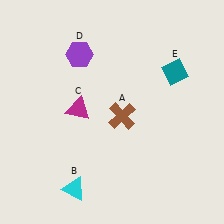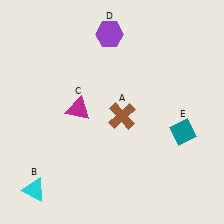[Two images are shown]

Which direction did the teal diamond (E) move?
The teal diamond (E) moved down.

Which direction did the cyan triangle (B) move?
The cyan triangle (B) moved left.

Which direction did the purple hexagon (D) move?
The purple hexagon (D) moved right.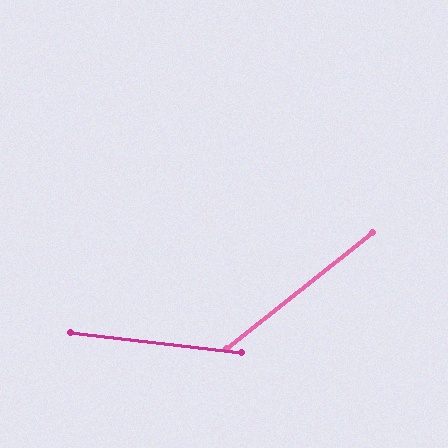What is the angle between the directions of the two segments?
Approximately 45 degrees.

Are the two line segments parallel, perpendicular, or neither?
Neither parallel nor perpendicular — they differ by about 45°.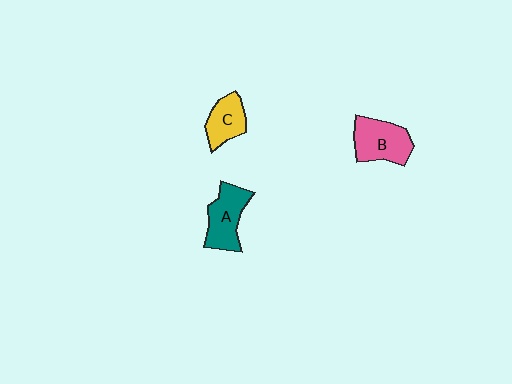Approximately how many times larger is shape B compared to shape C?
Approximately 1.4 times.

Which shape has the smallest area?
Shape C (yellow).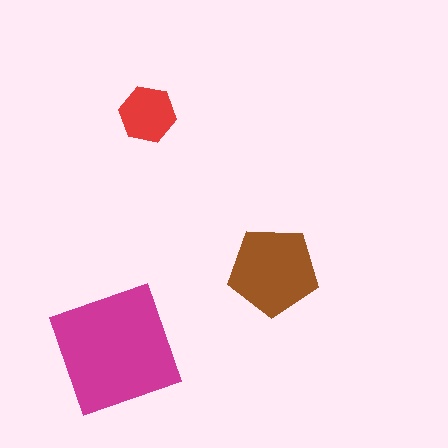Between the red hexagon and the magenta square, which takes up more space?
The magenta square.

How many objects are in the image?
There are 3 objects in the image.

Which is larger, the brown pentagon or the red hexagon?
The brown pentagon.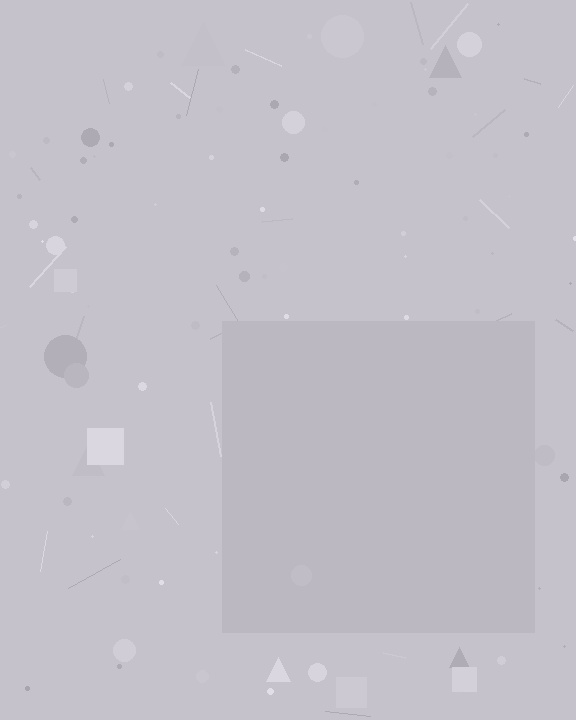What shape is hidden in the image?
A square is hidden in the image.